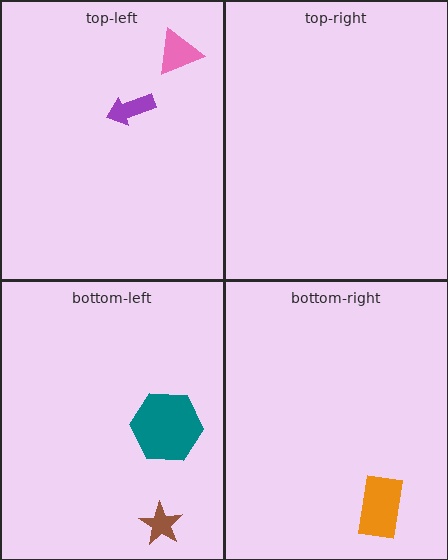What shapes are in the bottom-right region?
The orange rectangle.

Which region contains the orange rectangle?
The bottom-right region.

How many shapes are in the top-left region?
2.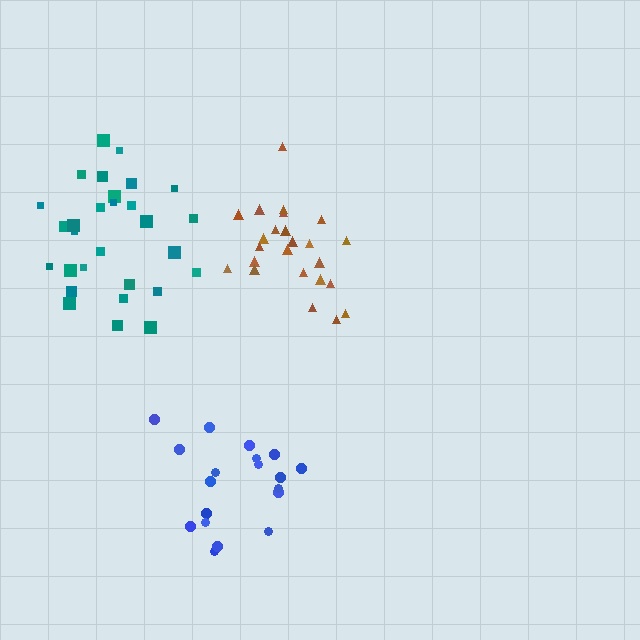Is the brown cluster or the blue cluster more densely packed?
Blue.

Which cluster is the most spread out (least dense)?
Brown.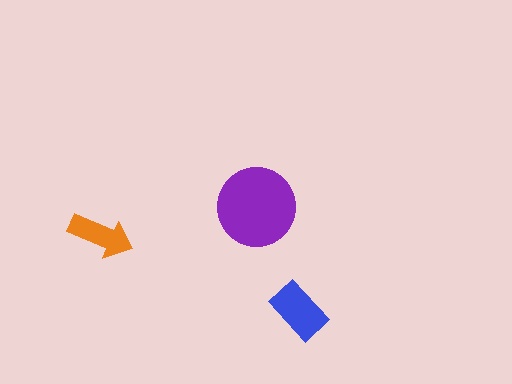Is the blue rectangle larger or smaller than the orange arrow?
Larger.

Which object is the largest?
The purple circle.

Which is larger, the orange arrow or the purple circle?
The purple circle.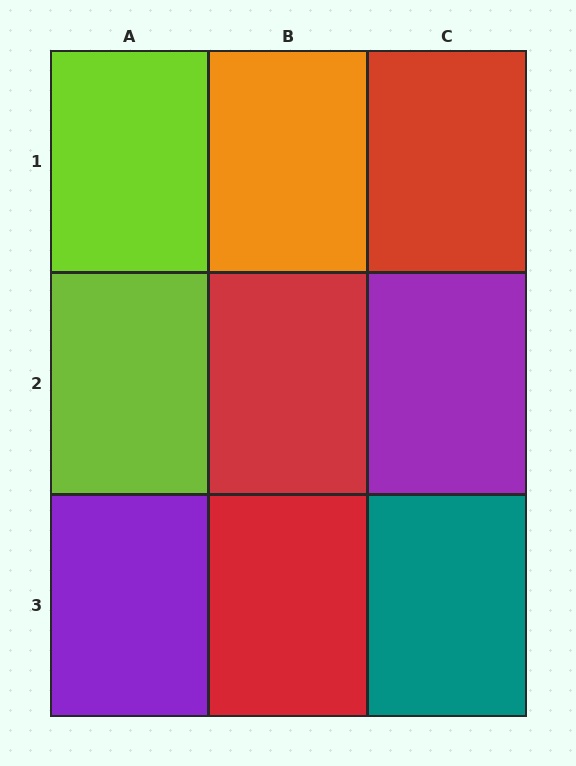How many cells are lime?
2 cells are lime.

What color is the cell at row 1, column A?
Lime.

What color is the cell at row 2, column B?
Red.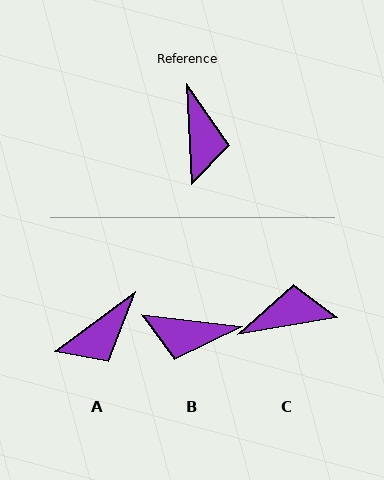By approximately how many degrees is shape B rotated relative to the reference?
Approximately 100 degrees clockwise.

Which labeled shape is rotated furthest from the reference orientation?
B, about 100 degrees away.